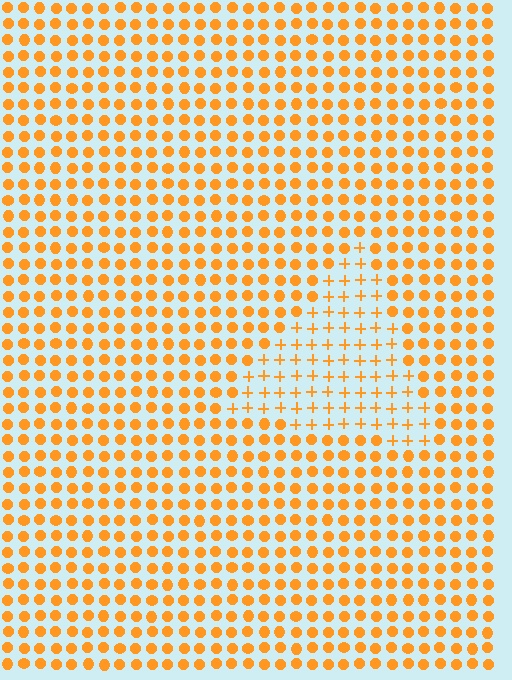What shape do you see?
I see a triangle.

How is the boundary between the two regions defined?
The boundary is defined by a change in element shape: plus signs inside vs. circles outside. All elements share the same color and spacing.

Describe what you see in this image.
The image is filled with small orange elements arranged in a uniform grid. A triangle-shaped region contains plus signs, while the surrounding area contains circles. The boundary is defined purely by the change in element shape.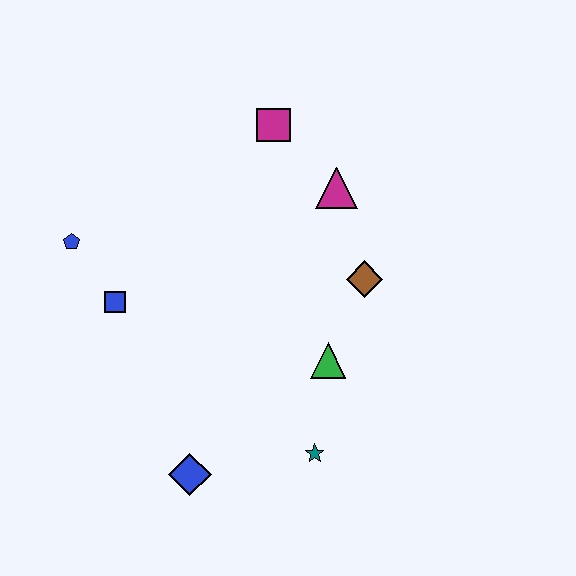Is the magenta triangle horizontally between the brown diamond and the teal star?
Yes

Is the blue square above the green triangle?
Yes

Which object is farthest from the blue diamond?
The magenta square is farthest from the blue diamond.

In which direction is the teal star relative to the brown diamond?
The teal star is below the brown diamond.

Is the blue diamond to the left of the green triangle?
Yes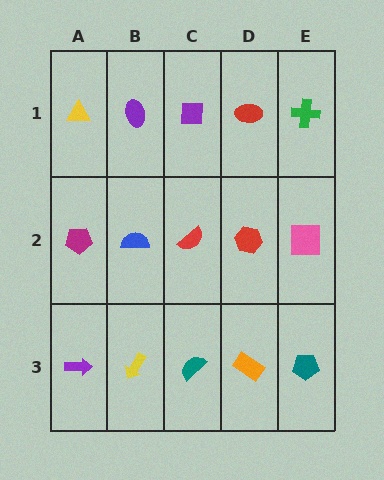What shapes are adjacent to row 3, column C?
A red semicircle (row 2, column C), a yellow arrow (row 3, column B), an orange rectangle (row 3, column D).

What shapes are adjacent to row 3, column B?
A blue semicircle (row 2, column B), a purple arrow (row 3, column A), a teal semicircle (row 3, column C).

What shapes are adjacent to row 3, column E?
A pink square (row 2, column E), an orange rectangle (row 3, column D).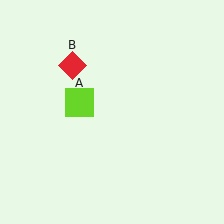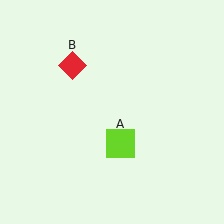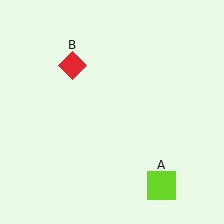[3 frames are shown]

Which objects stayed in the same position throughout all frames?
Red diamond (object B) remained stationary.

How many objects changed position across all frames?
1 object changed position: lime square (object A).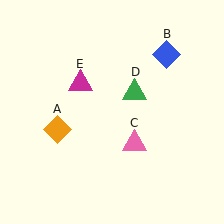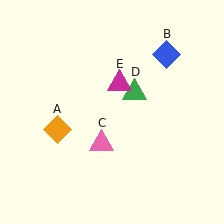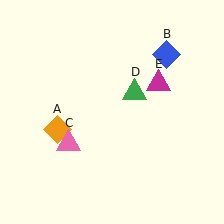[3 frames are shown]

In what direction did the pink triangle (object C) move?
The pink triangle (object C) moved left.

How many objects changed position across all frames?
2 objects changed position: pink triangle (object C), magenta triangle (object E).